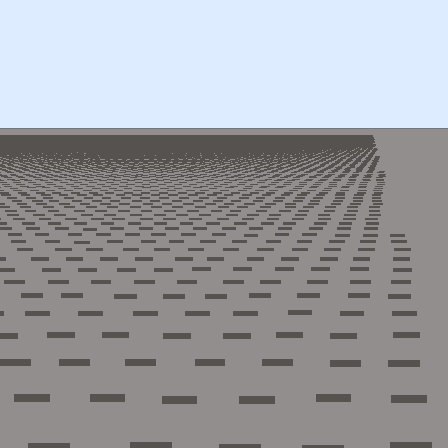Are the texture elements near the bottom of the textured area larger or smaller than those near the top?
Larger. Near the bottom, elements are closer to the viewer and appear at a bigger on-screen size.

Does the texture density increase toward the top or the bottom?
Density increases toward the top.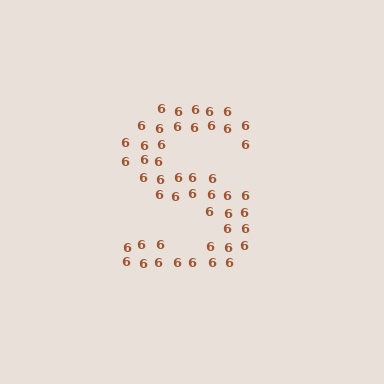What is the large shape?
The large shape is the letter S.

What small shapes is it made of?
It is made of small digit 6's.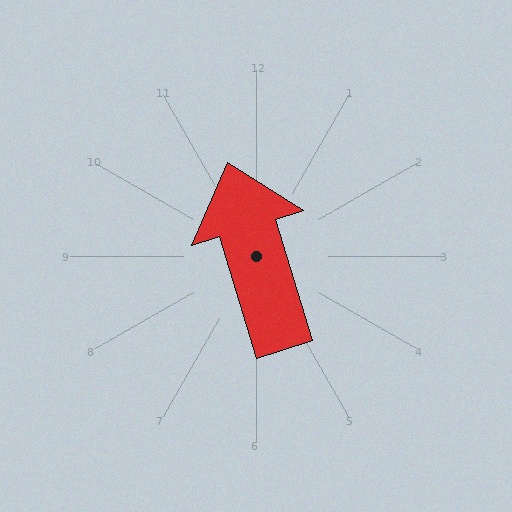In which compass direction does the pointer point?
North.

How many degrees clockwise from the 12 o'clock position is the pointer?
Approximately 343 degrees.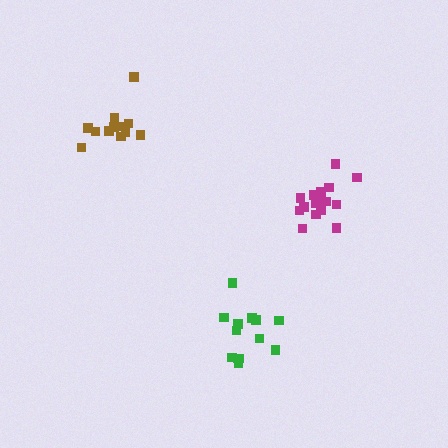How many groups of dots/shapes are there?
There are 3 groups.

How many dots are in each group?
Group 1: 15 dots, Group 2: 16 dots, Group 3: 12 dots (43 total).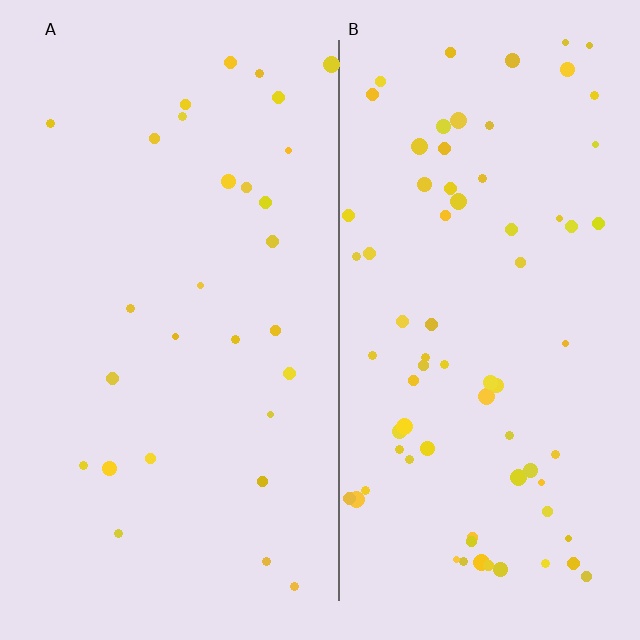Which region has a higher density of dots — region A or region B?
B (the right).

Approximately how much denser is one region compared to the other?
Approximately 2.6× — region B over region A.